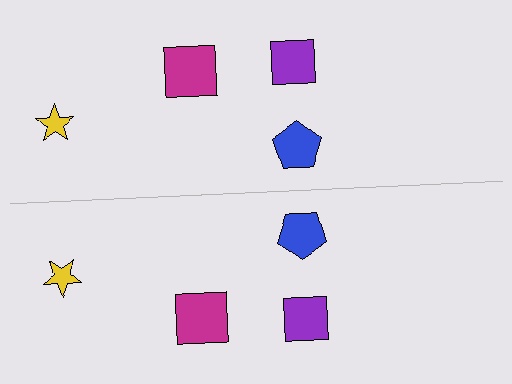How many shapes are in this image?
There are 8 shapes in this image.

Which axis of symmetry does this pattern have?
The pattern has a horizontal axis of symmetry running through the center of the image.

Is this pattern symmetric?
Yes, this pattern has bilateral (reflection) symmetry.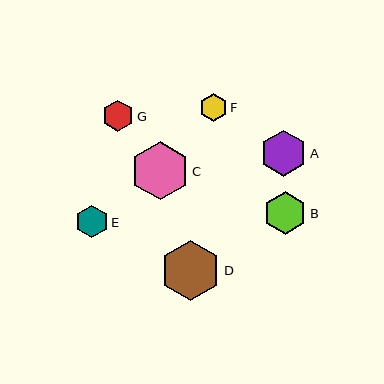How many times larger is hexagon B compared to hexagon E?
Hexagon B is approximately 1.3 times the size of hexagon E.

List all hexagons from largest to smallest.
From largest to smallest: D, C, A, B, E, G, F.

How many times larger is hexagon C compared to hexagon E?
Hexagon C is approximately 1.8 times the size of hexagon E.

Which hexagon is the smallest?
Hexagon F is the smallest with a size of approximately 28 pixels.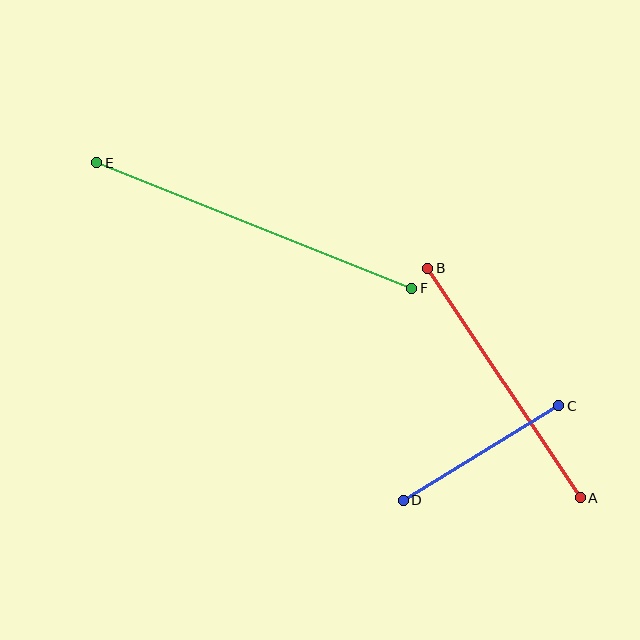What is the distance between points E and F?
The distance is approximately 339 pixels.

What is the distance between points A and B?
The distance is approximately 275 pixels.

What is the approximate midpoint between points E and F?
The midpoint is at approximately (254, 225) pixels.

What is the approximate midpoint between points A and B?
The midpoint is at approximately (504, 383) pixels.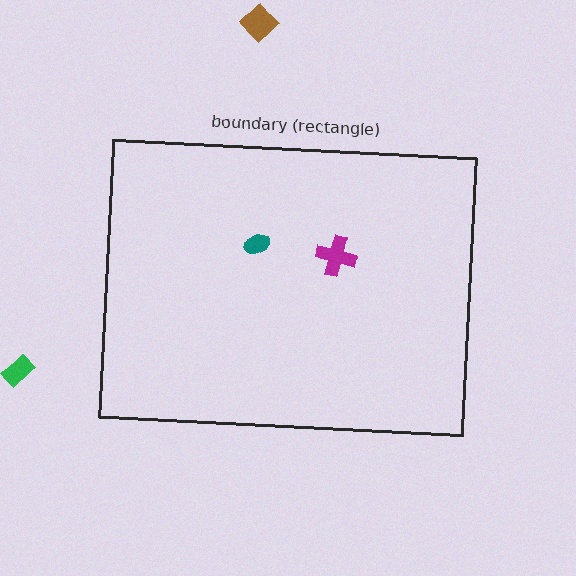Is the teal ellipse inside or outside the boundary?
Inside.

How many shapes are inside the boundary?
2 inside, 2 outside.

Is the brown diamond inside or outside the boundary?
Outside.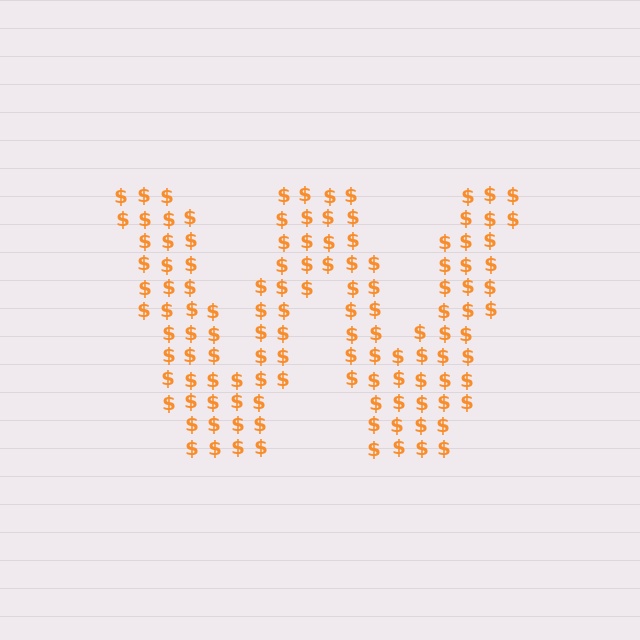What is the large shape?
The large shape is the letter W.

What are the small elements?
The small elements are dollar signs.